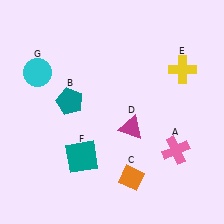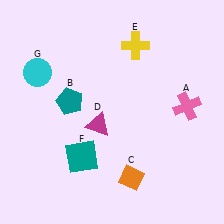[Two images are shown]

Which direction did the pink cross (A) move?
The pink cross (A) moved up.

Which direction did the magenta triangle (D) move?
The magenta triangle (D) moved left.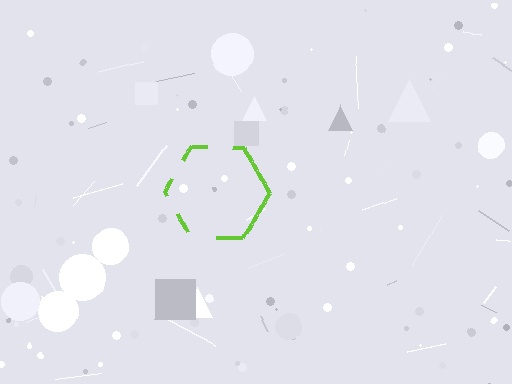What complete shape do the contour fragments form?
The contour fragments form a hexagon.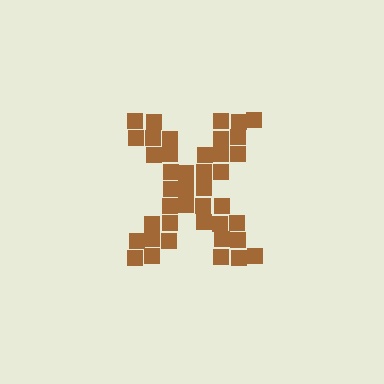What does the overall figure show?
The overall figure shows the letter X.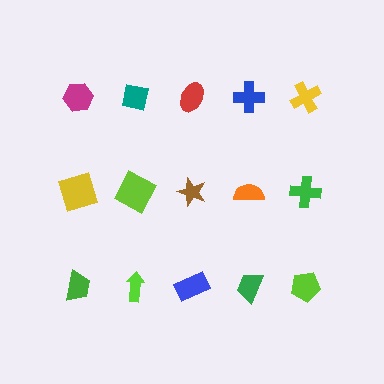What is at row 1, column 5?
A yellow cross.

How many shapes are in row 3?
5 shapes.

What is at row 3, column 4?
A green trapezoid.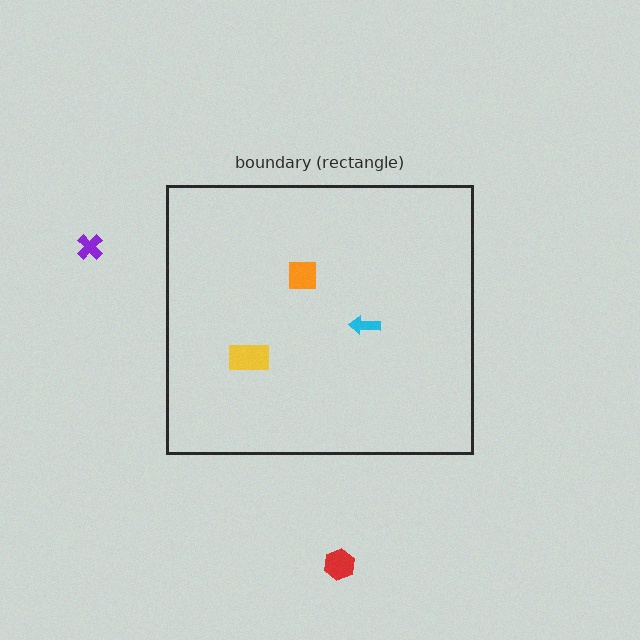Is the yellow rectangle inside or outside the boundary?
Inside.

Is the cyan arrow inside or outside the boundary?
Inside.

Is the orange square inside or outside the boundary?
Inside.